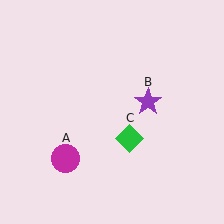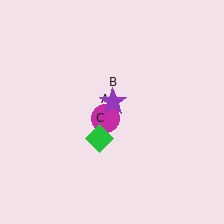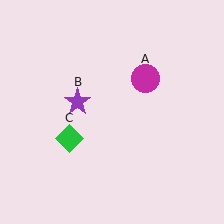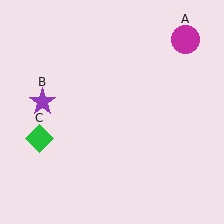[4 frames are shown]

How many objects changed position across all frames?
3 objects changed position: magenta circle (object A), purple star (object B), green diamond (object C).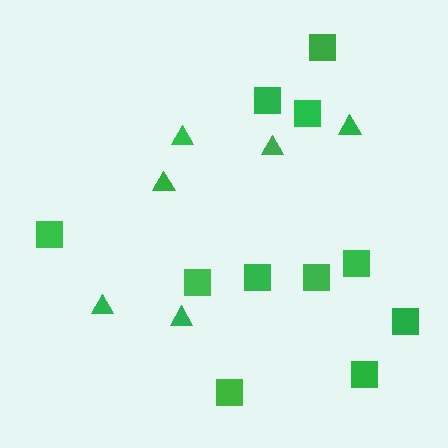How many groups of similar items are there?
There are 2 groups: one group of triangles (6) and one group of squares (11).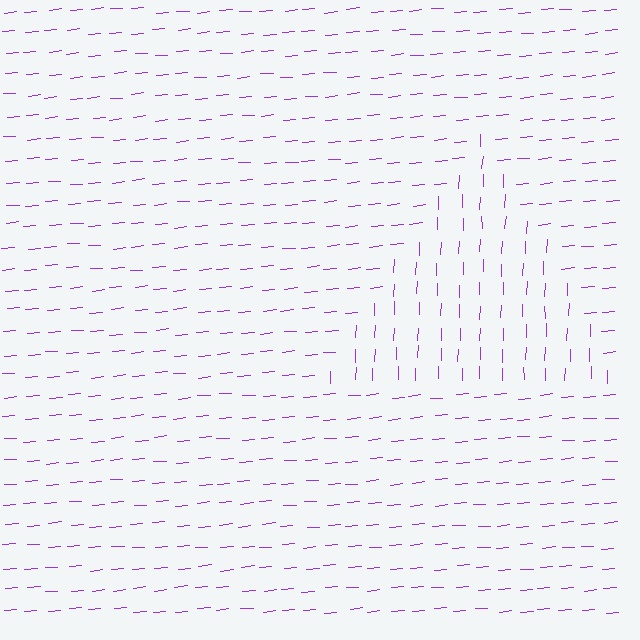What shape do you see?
I see a triangle.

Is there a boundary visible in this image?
Yes, there is a texture boundary formed by a change in line orientation.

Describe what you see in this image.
The image is filled with small purple line segments. A triangle region in the image has lines oriented differently from the surrounding lines, creating a visible texture boundary.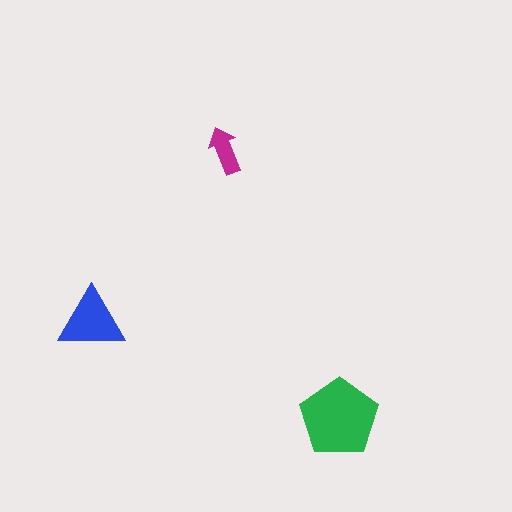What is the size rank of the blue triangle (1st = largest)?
2nd.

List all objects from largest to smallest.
The green pentagon, the blue triangle, the magenta arrow.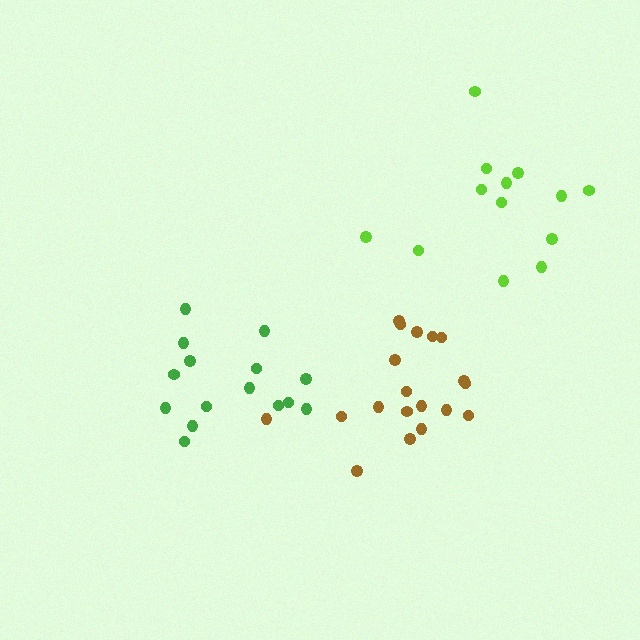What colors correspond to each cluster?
The clusters are colored: green, lime, brown.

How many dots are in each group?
Group 1: 15 dots, Group 2: 13 dots, Group 3: 19 dots (47 total).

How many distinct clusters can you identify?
There are 3 distinct clusters.